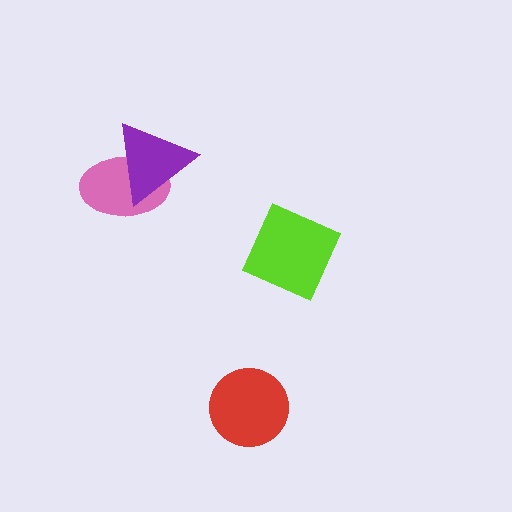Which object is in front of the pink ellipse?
The purple triangle is in front of the pink ellipse.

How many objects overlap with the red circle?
0 objects overlap with the red circle.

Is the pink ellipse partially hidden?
Yes, it is partially covered by another shape.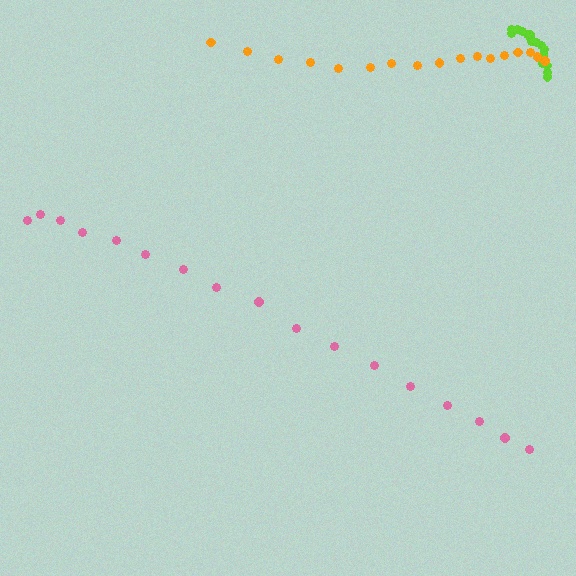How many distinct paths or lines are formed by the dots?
There are 3 distinct paths.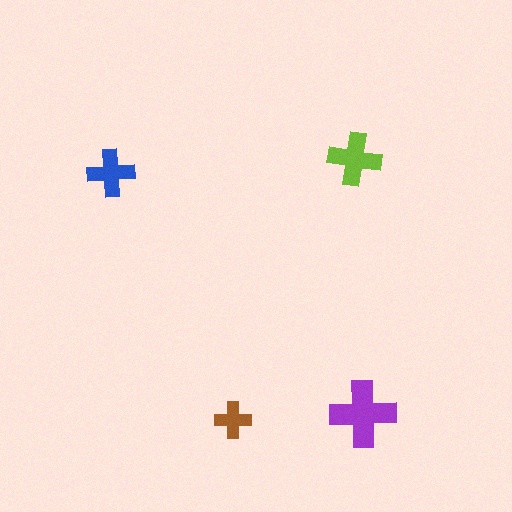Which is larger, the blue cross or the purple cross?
The purple one.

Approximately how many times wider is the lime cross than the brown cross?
About 1.5 times wider.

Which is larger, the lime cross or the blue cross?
The lime one.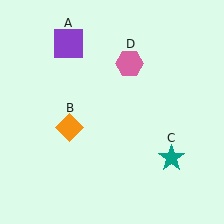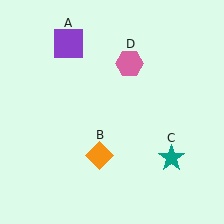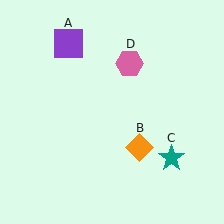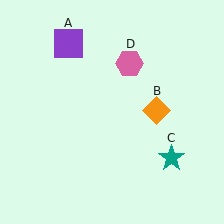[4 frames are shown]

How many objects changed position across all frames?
1 object changed position: orange diamond (object B).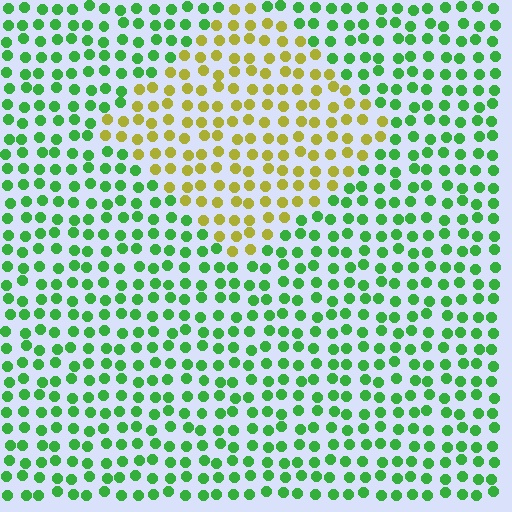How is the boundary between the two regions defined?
The boundary is defined purely by a slight shift in hue (about 62 degrees). Spacing, size, and orientation are identical on both sides.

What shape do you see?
I see a diamond.